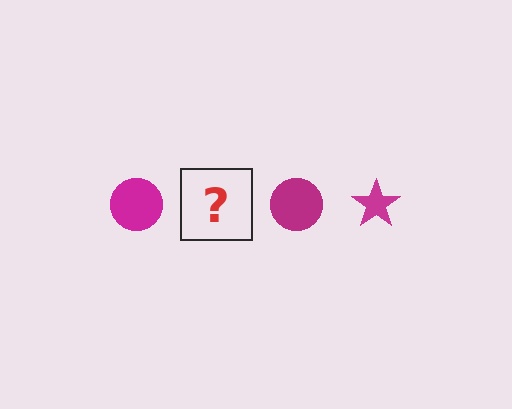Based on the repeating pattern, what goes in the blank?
The blank should be a magenta star.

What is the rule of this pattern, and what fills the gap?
The rule is that the pattern cycles through circle, star shapes in magenta. The gap should be filled with a magenta star.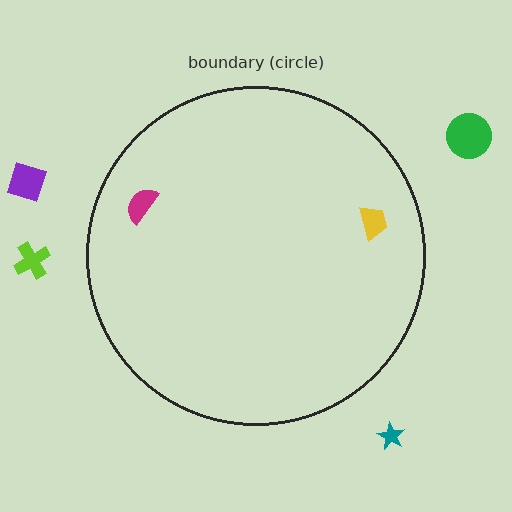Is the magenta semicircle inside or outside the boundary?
Inside.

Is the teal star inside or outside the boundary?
Outside.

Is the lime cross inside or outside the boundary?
Outside.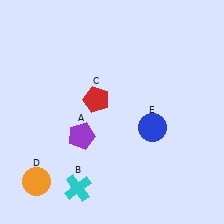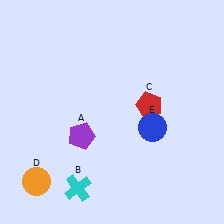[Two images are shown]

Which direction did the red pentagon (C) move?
The red pentagon (C) moved right.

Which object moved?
The red pentagon (C) moved right.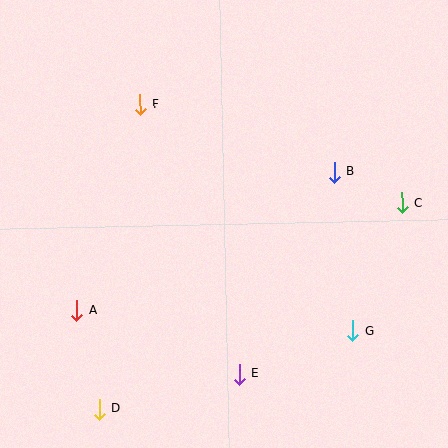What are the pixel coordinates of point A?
Point A is at (76, 310).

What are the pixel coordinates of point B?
Point B is at (334, 172).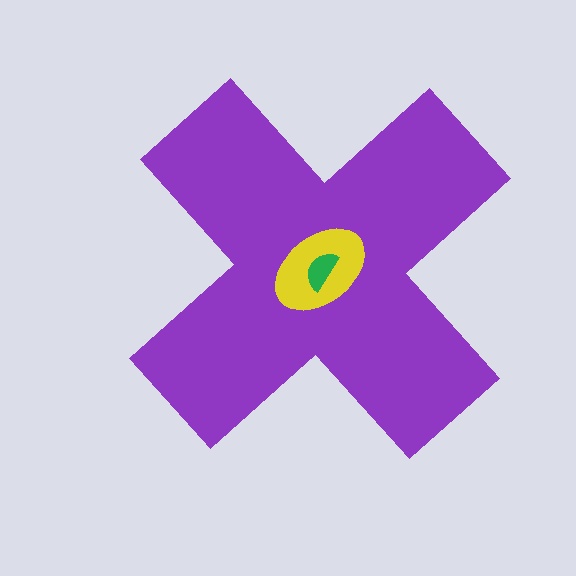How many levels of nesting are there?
3.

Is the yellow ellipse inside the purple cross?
Yes.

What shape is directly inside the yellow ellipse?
The green semicircle.